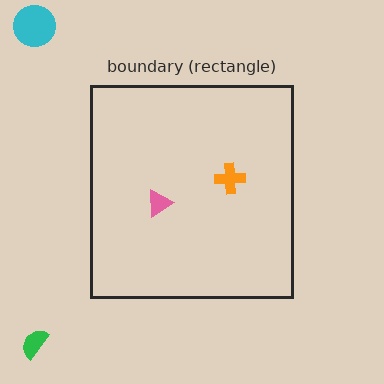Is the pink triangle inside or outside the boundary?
Inside.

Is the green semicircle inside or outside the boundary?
Outside.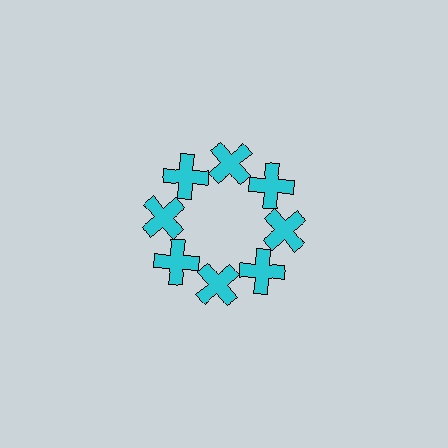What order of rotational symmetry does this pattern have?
This pattern has 8-fold rotational symmetry.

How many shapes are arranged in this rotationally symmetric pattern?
There are 8 shapes, arranged in 8 groups of 1.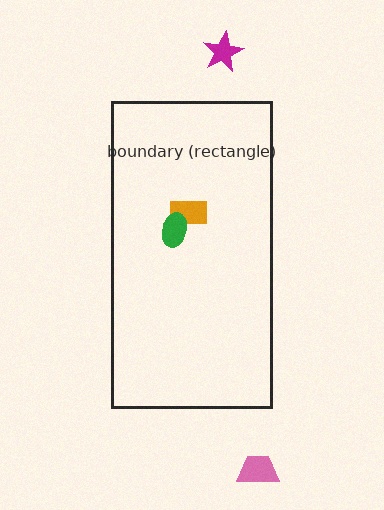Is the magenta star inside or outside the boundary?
Outside.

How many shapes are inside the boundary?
2 inside, 2 outside.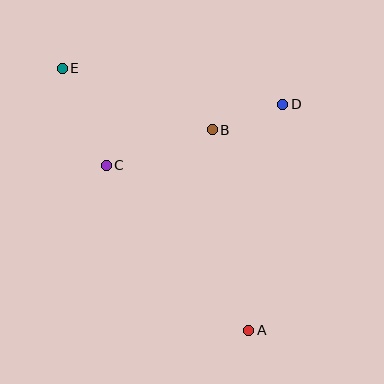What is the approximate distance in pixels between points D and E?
The distance between D and E is approximately 224 pixels.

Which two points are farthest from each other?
Points A and E are farthest from each other.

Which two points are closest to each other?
Points B and D are closest to each other.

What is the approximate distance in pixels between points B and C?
The distance between B and C is approximately 112 pixels.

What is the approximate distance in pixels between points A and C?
The distance between A and C is approximately 218 pixels.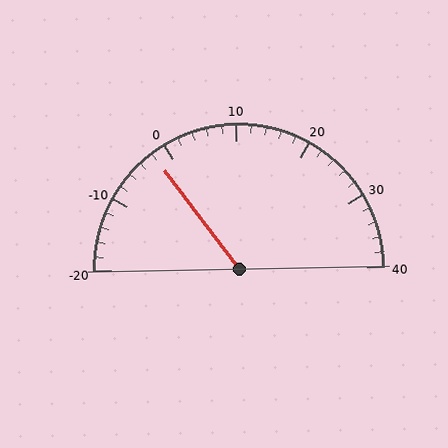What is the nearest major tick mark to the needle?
The nearest major tick mark is 0.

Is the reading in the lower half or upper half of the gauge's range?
The reading is in the lower half of the range (-20 to 40).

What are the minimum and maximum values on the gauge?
The gauge ranges from -20 to 40.